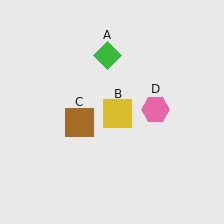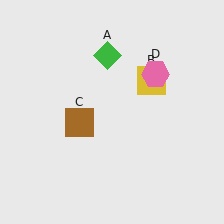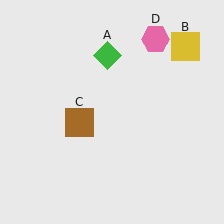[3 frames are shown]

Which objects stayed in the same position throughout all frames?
Green diamond (object A) and brown square (object C) remained stationary.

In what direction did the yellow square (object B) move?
The yellow square (object B) moved up and to the right.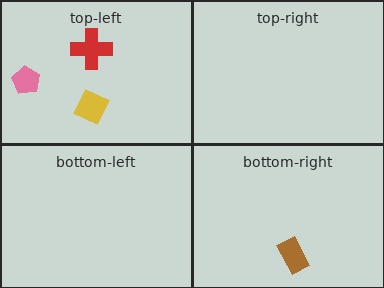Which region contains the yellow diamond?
The top-left region.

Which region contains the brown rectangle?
The bottom-right region.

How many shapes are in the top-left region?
3.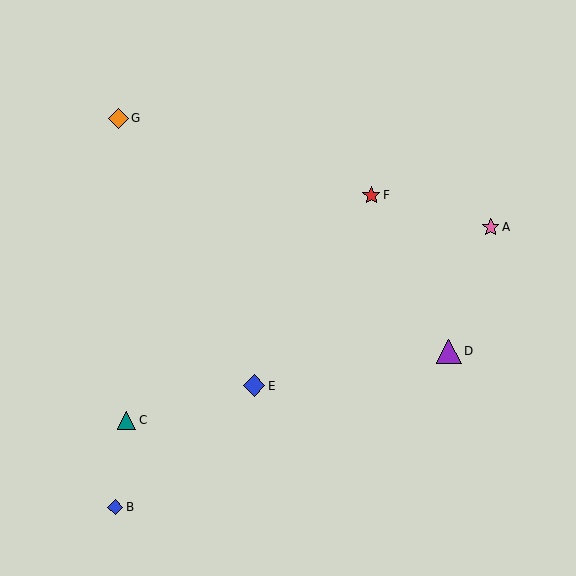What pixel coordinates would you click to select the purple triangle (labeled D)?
Click at (449, 351) to select the purple triangle D.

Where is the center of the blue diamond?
The center of the blue diamond is at (115, 507).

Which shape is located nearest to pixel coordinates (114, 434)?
The teal triangle (labeled C) at (127, 420) is nearest to that location.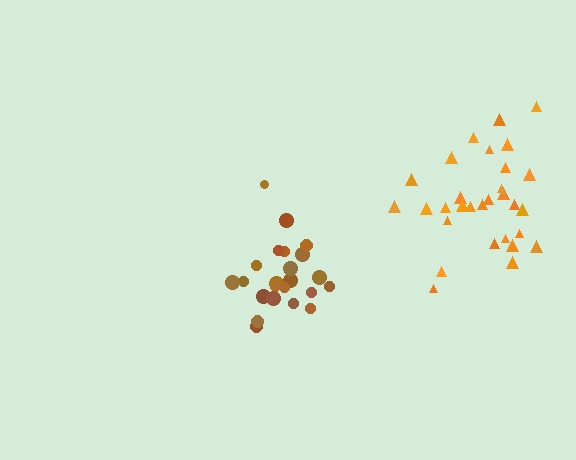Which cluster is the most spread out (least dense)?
Orange.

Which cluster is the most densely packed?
Brown.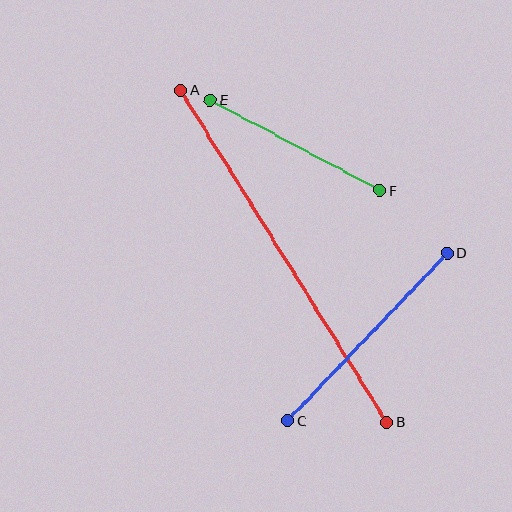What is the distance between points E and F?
The distance is approximately 192 pixels.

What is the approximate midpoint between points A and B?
The midpoint is at approximately (284, 256) pixels.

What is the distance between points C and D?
The distance is approximately 232 pixels.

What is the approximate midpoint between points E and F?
The midpoint is at approximately (295, 145) pixels.